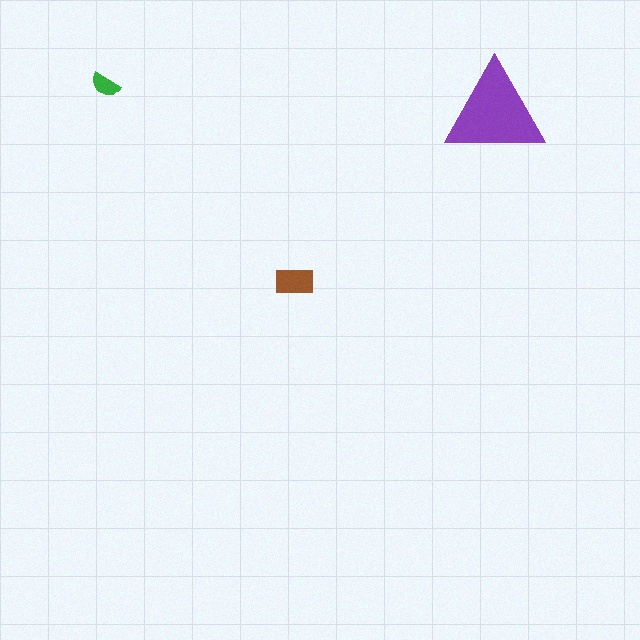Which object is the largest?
The purple triangle.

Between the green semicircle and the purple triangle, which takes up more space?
The purple triangle.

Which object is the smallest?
The green semicircle.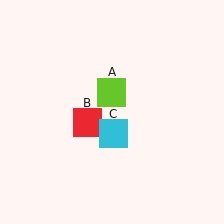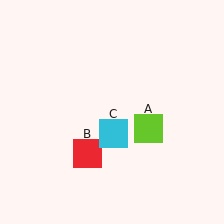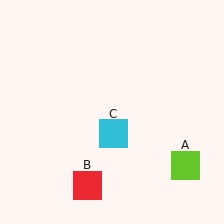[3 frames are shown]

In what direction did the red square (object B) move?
The red square (object B) moved down.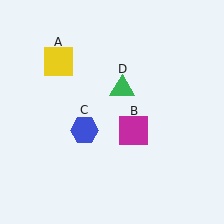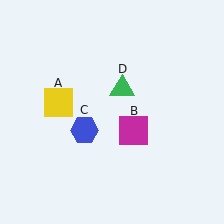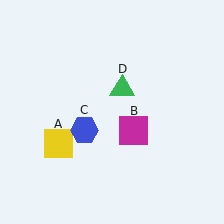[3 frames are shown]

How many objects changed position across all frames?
1 object changed position: yellow square (object A).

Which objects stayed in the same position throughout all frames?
Magenta square (object B) and blue hexagon (object C) and green triangle (object D) remained stationary.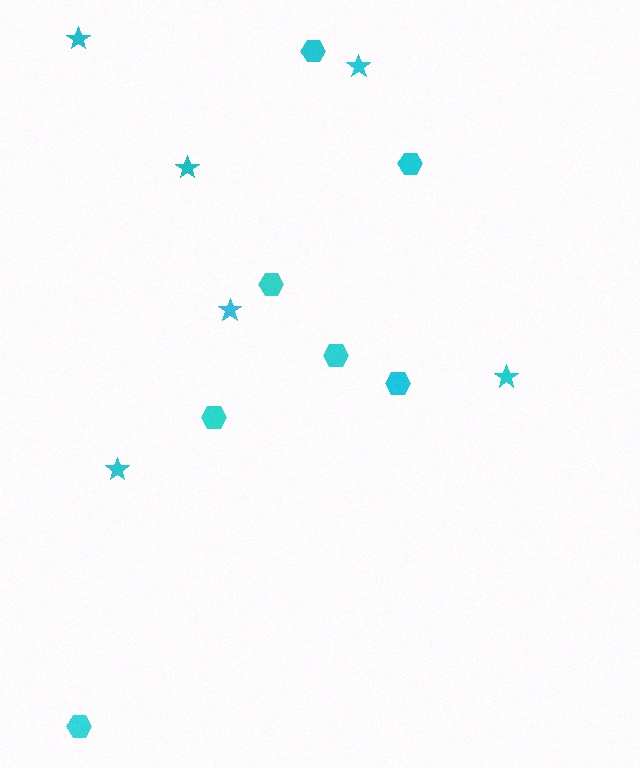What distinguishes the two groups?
There are 2 groups: one group of stars (6) and one group of hexagons (7).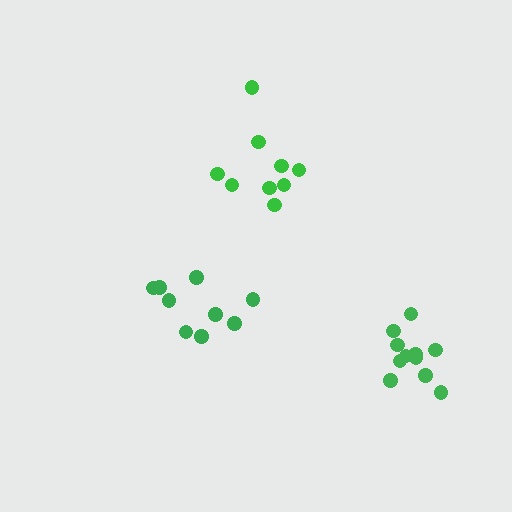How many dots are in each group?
Group 1: 9 dots, Group 2: 9 dots, Group 3: 11 dots (29 total).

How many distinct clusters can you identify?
There are 3 distinct clusters.